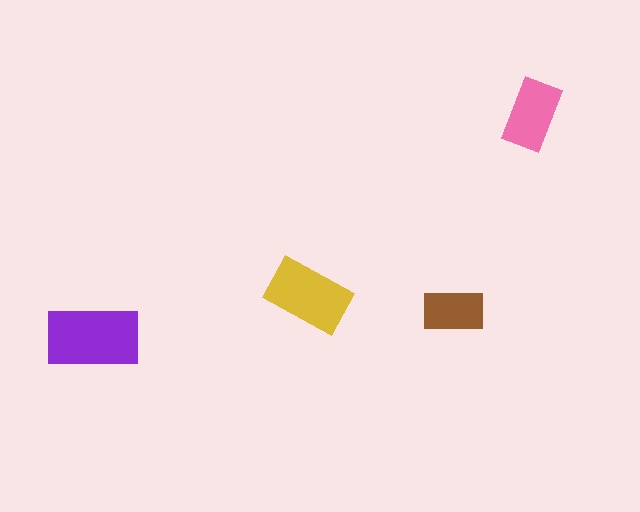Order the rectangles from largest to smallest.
the purple one, the yellow one, the pink one, the brown one.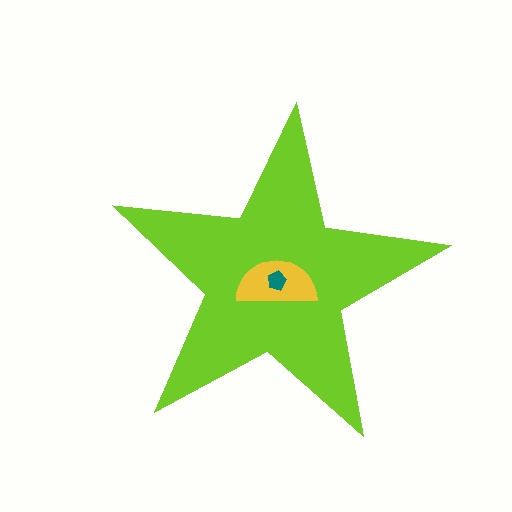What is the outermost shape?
The lime star.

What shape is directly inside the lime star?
The yellow semicircle.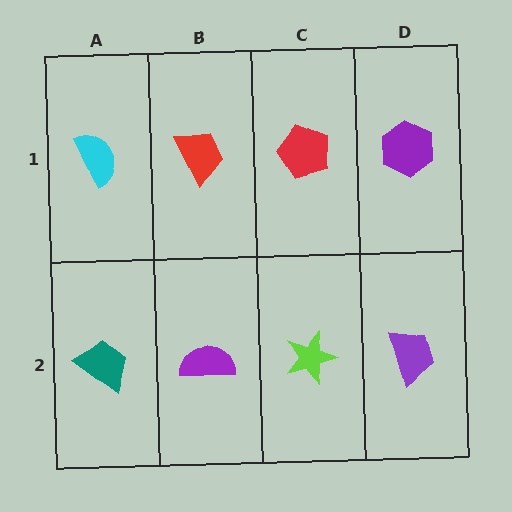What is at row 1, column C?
A red pentagon.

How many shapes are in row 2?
4 shapes.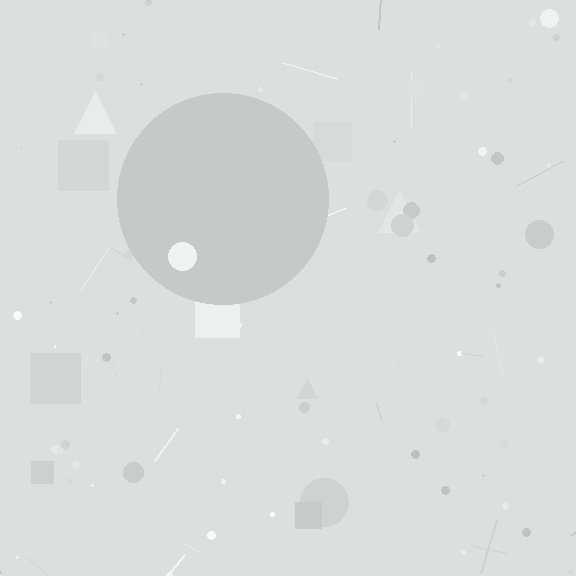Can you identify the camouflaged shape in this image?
The camouflaged shape is a circle.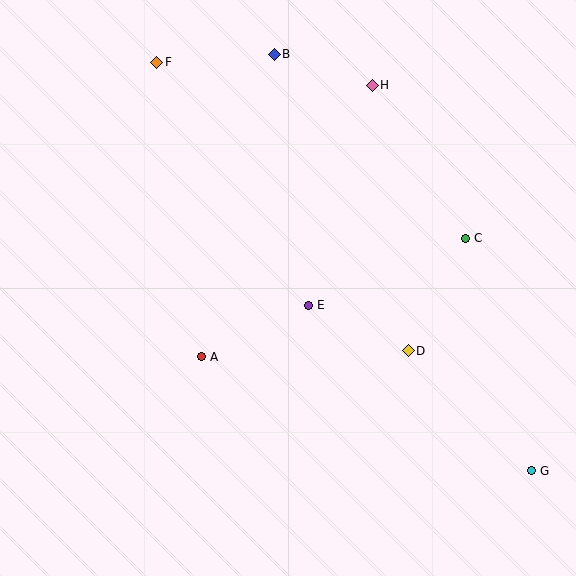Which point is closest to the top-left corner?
Point F is closest to the top-left corner.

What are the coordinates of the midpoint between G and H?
The midpoint between G and H is at (452, 278).